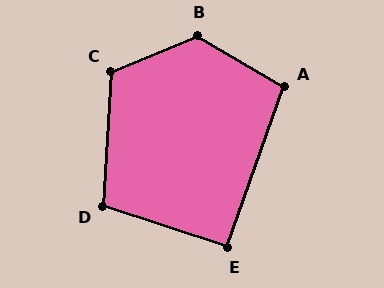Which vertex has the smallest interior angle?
E, at approximately 91 degrees.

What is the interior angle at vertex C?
Approximately 116 degrees (obtuse).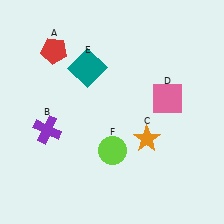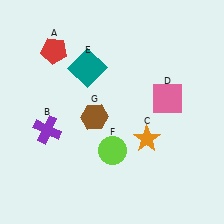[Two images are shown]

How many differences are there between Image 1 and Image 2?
There is 1 difference between the two images.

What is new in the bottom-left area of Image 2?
A brown hexagon (G) was added in the bottom-left area of Image 2.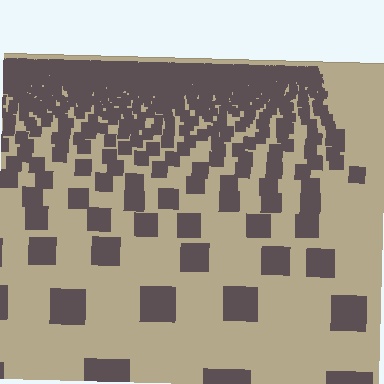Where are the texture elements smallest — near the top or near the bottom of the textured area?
Near the top.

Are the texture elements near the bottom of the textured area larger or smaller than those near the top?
Larger. Near the bottom, elements are closer to the viewer and appear at a bigger on-screen size.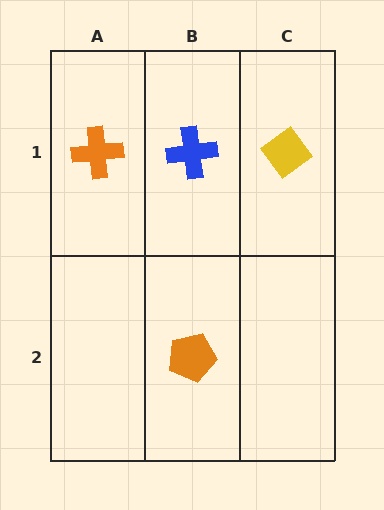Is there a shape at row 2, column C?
No, that cell is empty.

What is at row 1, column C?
A yellow diamond.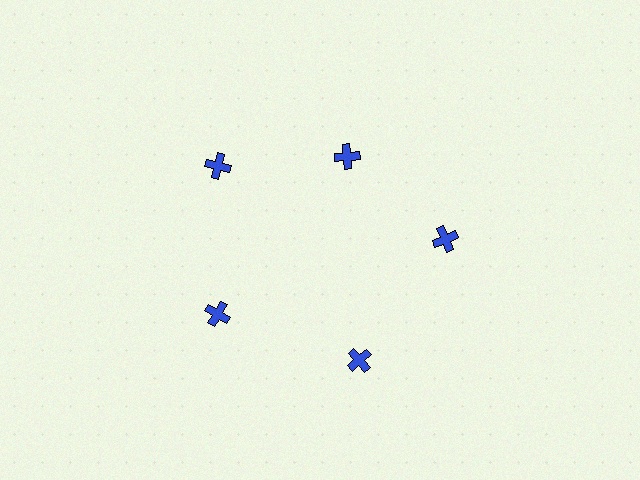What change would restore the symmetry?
The symmetry would be restored by moving it outward, back onto the ring so that all 5 crosses sit at equal angles and equal distance from the center.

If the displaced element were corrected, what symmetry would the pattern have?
It would have 5-fold rotational symmetry — the pattern would map onto itself every 72 degrees.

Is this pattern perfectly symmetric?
No. The 5 blue crosses are arranged in a ring, but one element near the 1 o'clock position is pulled inward toward the center, breaking the 5-fold rotational symmetry.